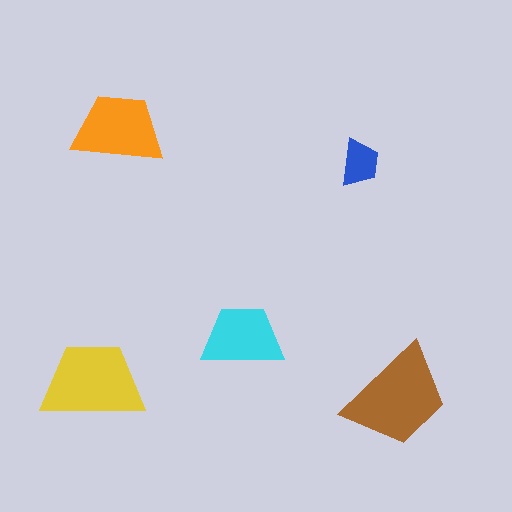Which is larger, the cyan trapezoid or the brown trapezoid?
The brown one.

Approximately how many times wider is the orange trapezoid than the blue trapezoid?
About 2 times wider.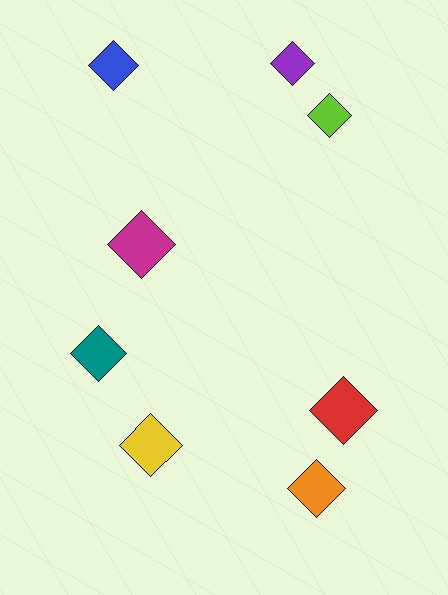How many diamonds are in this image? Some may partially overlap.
There are 8 diamonds.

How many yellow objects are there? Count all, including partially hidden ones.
There is 1 yellow object.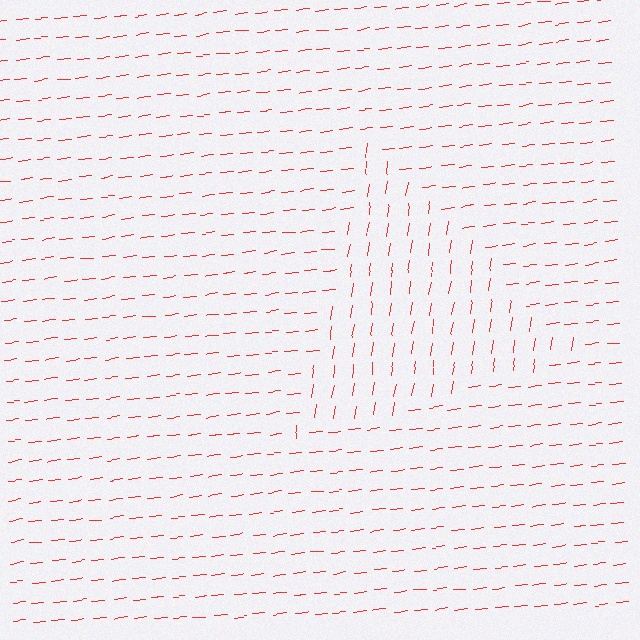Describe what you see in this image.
The image is filled with small red line segments. A triangle region in the image has lines oriented differently from the surrounding lines, creating a visible texture boundary.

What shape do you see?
I see a triangle.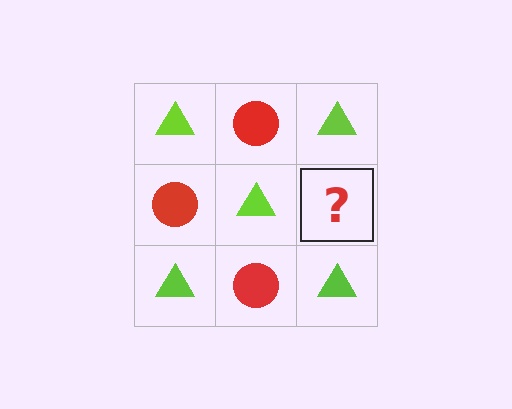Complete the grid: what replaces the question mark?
The question mark should be replaced with a red circle.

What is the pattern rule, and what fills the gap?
The rule is that it alternates lime triangle and red circle in a checkerboard pattern. The gap should be filled with a red circle.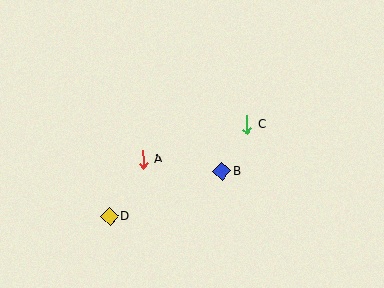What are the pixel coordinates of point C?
Point C is at (247, 125).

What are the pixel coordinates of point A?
Point A is at (143, 159).